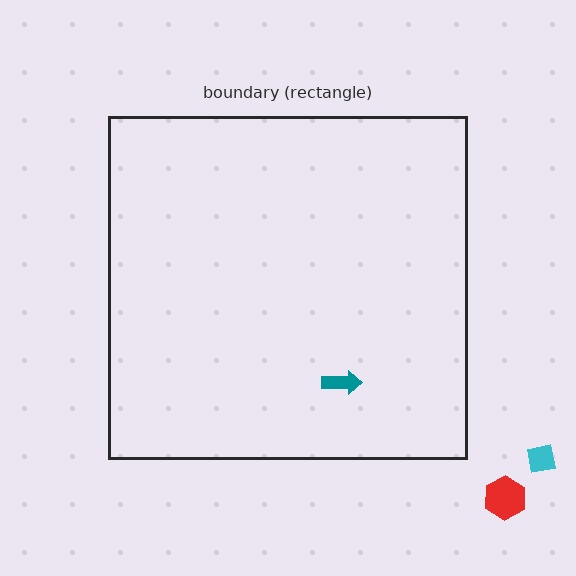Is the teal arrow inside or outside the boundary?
Inside.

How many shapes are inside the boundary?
1 inside, 2 outside.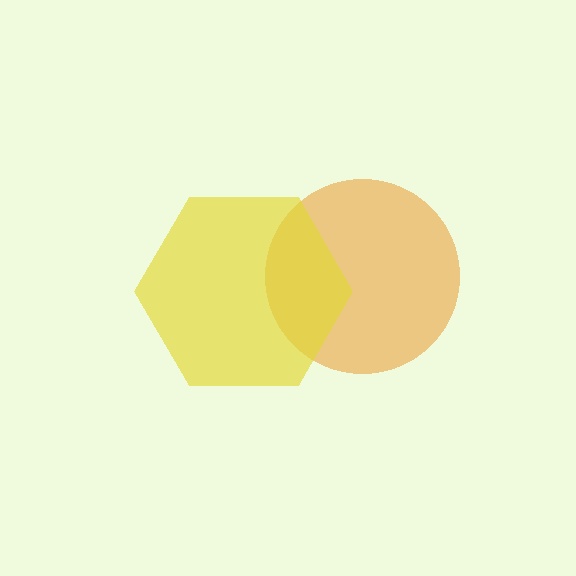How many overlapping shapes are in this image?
There are 2 overlapping shapes in the image.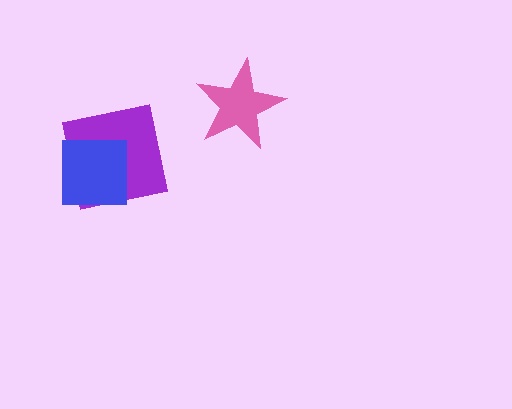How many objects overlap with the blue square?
1 object overlaps with the blue square.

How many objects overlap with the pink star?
0 objects overlap with the pink star.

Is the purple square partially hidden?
Yes, it is partially covered by another shape.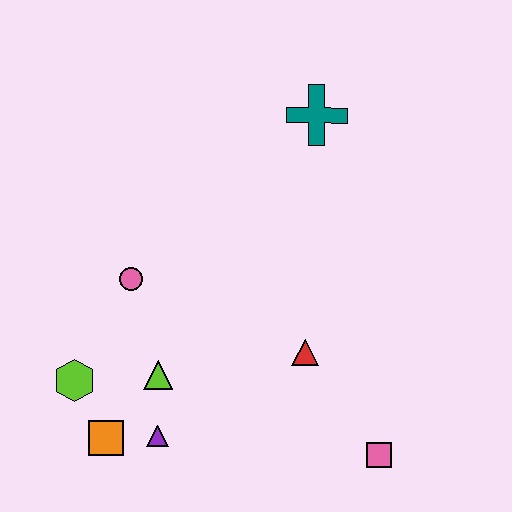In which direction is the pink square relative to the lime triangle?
The pink square is to the right of the lime triangle.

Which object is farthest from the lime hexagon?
The teal cross is farthest from the lime hexagon.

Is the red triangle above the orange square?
Yes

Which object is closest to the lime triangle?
The purple triangle is closest to the lime triangle.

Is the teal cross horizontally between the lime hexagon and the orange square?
No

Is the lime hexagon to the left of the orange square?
Yes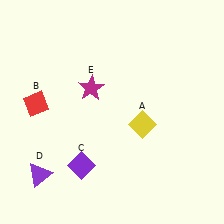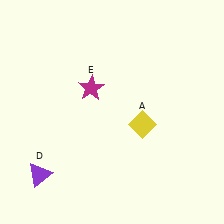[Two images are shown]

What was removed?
The red diamond (B), the purple diamond (C) were removed in Image 2.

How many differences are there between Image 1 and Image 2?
There are 2 differences between the two images.